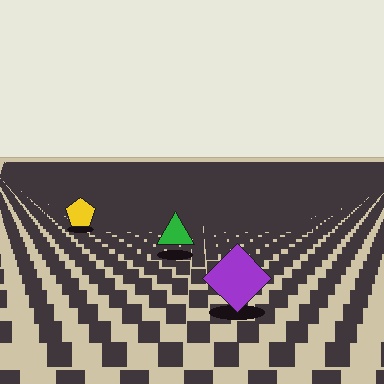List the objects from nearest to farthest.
From nearest to farthest: the purple diamond, the green triangle, the yellow pentagon.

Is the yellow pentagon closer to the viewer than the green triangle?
No. The green triangle is closer — you can tell from the texture gradient: the ground texture is coarser near it.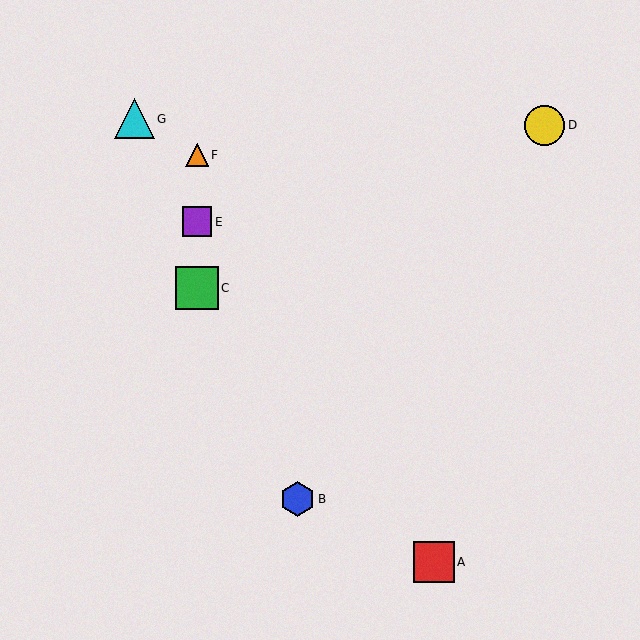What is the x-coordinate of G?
Object G is at x≈134.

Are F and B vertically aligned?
No, F is at x≈197 and B is at x≈298.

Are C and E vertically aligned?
Yes, both are at x≈197.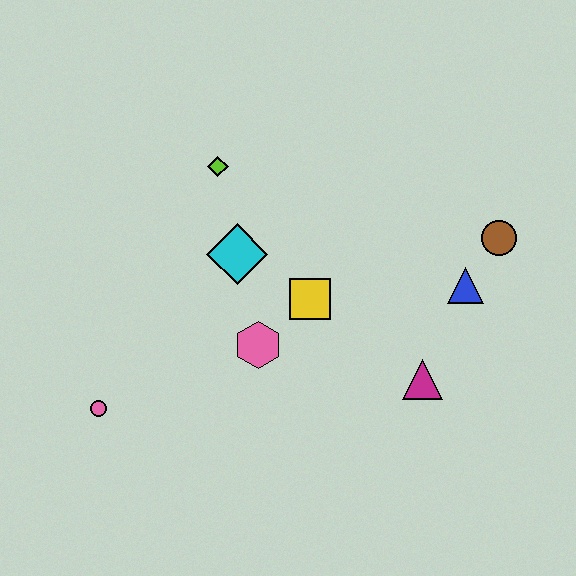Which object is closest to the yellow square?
The pink hexagon is closest to the yellow square.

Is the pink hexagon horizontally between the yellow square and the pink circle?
Yes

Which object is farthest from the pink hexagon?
The brown circle is farthest from the pink hexagon.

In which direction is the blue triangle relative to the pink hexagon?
The blue triangle is to the right of the pink hexagon.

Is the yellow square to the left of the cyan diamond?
No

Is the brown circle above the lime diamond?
No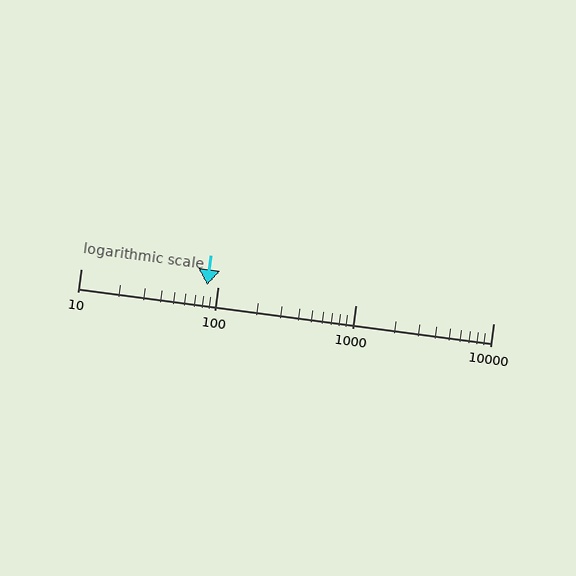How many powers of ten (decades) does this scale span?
The scale spans 3 decades, from 10 to 10000.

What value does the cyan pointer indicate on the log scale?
The pointer indicates approximately 83.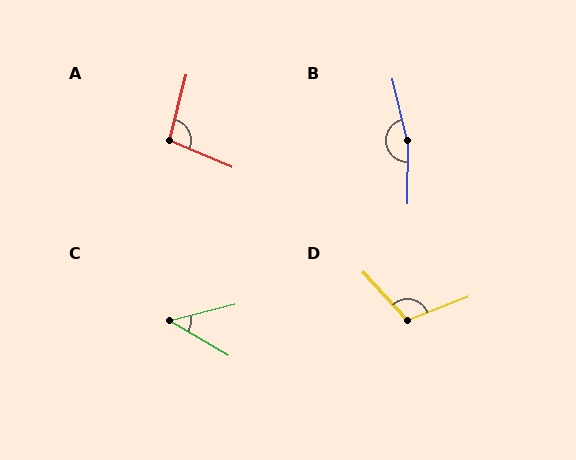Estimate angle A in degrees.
Approximately 99 degrees.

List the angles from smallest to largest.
C (45°), A (99°), D (111°), B (166°).